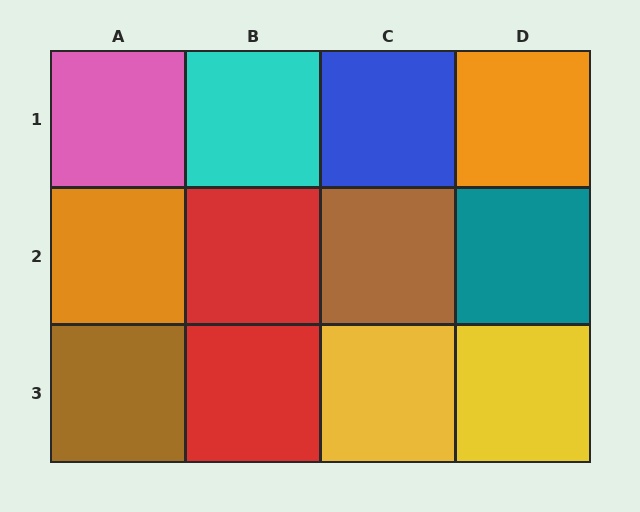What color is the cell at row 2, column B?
Red.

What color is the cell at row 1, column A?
Pink.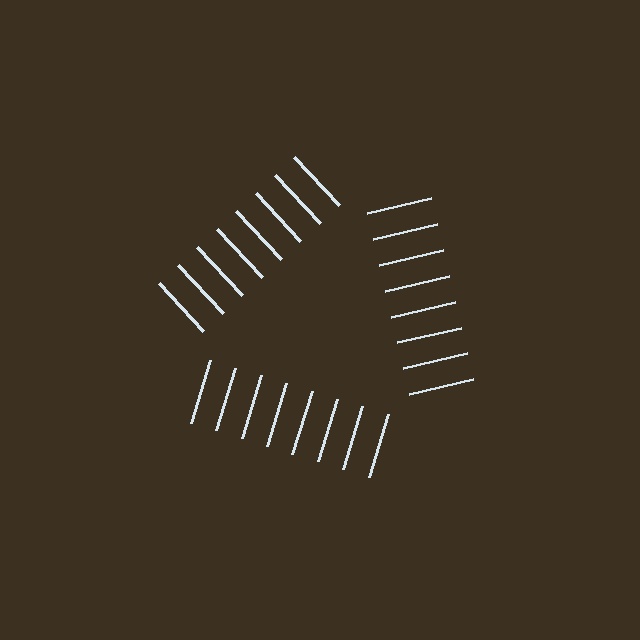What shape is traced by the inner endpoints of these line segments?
An illusory triangle — the line segments terminate on its edges but no continuous stroke is drawn.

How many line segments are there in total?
24 — 8 along each of the 3 edges.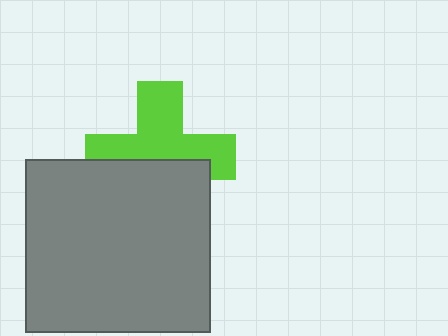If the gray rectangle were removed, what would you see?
You would see the complete lime cross.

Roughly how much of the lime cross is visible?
About half of it is visible (roughly 58%).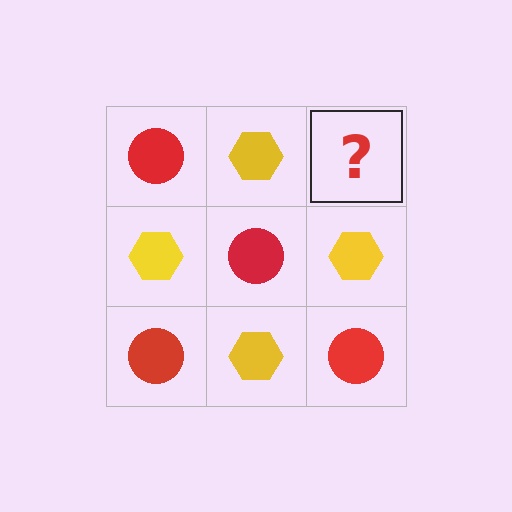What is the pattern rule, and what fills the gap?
The rule is that it alternates red circle and yellow hexagon in a checkerboard pattern. The gap should be filled with a red circle.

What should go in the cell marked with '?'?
The missing cell should contain a red circle.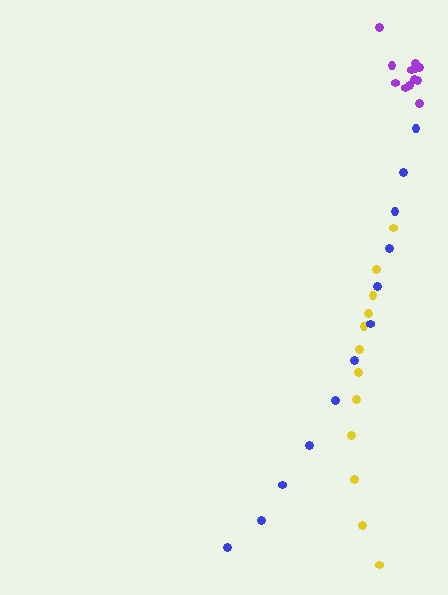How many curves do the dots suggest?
There are 3 distinct paths.